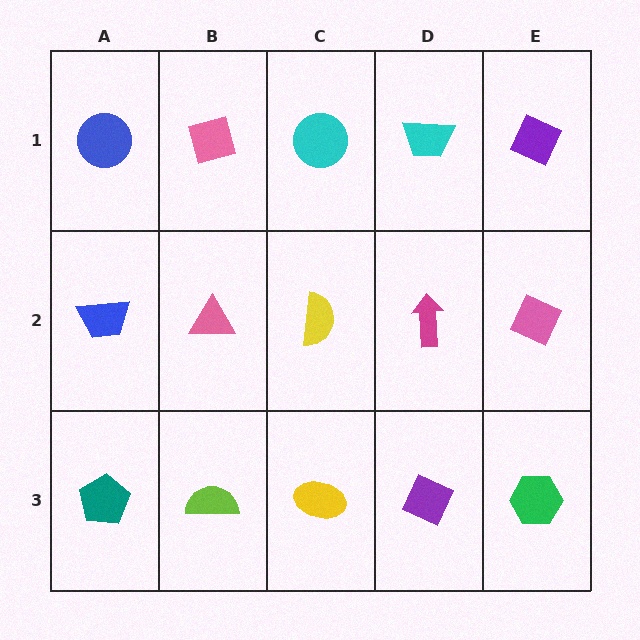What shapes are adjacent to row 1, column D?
A magenta arrow (row 2, column D), a cyan circle (row 1, column C), a purple diamond (row 1, column E).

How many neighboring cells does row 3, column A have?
2.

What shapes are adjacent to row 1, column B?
A pink triangle (row 2, column B), a blue circle (row 1, column A), a cyan circle (row 1, column C).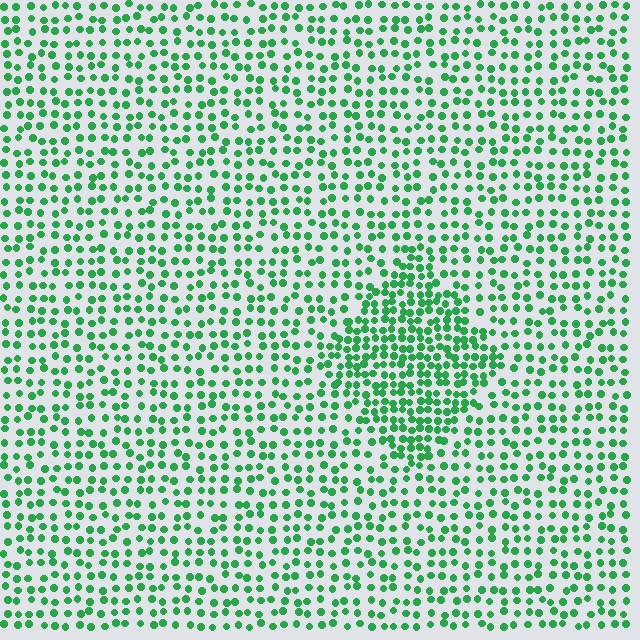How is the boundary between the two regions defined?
The boundary is defined by a change in element density (approximately 1.8x ratio). All elements are the same color, size, and shape.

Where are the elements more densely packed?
The elements are more densely packed inside the diamond boundary.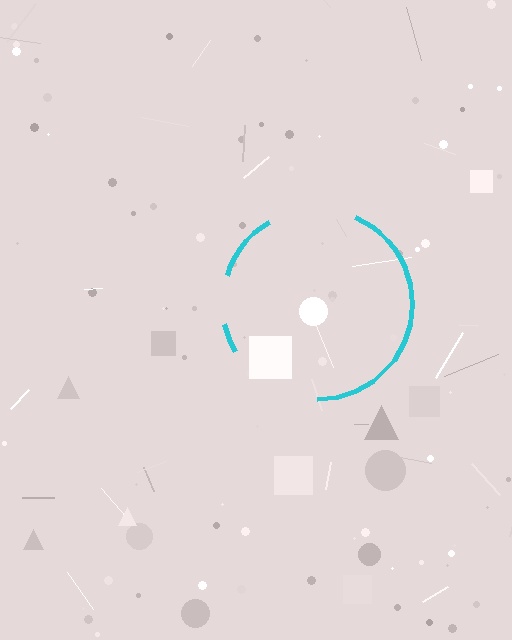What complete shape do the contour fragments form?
The contour fragments form a circle.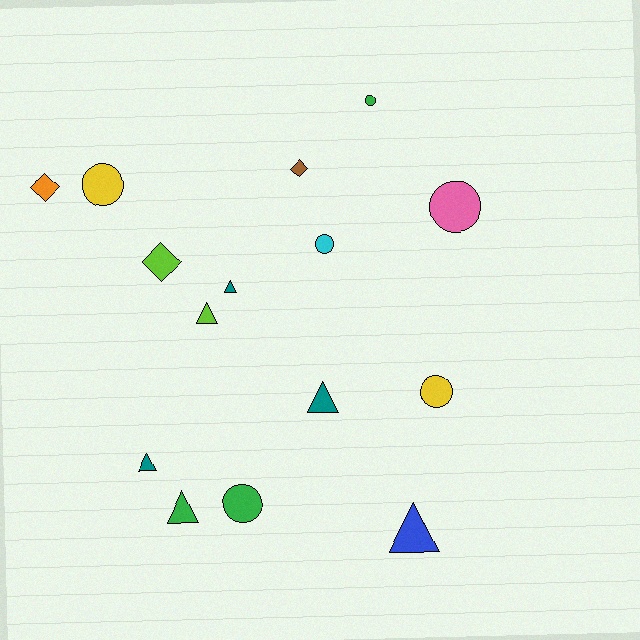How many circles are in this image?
There are 6 circles.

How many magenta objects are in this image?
There are no magenta objects.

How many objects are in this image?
There are 15 objects.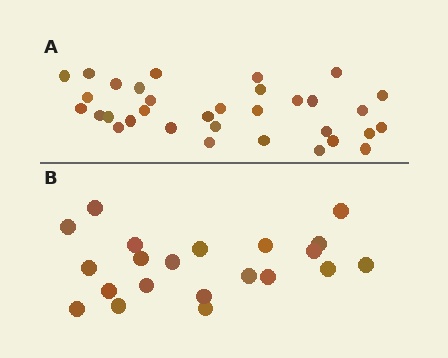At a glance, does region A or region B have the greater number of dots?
Region A (the top region) has more dots.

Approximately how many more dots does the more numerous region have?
Region A has roughly 12 or so more dots than region B.